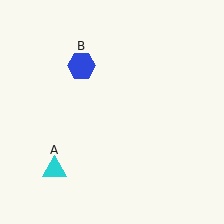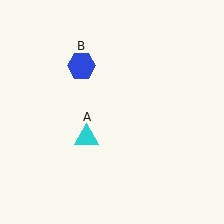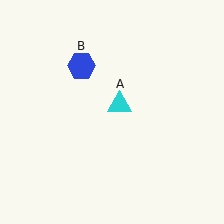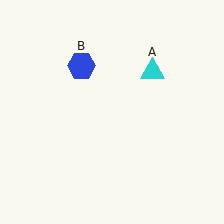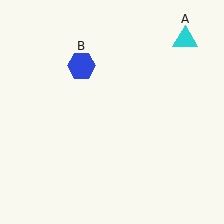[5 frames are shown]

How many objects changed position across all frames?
1 object changed position: cyan triangle (object A).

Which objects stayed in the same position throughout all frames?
Blue hexagon (object B) remained stationary.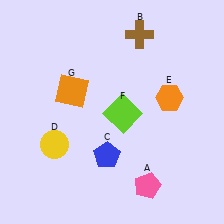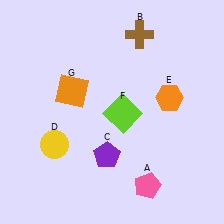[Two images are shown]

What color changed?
The pentagon (C) changed from blue in Image 1 to purple in Image 2.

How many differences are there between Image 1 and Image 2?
There is 1 difference between the two images.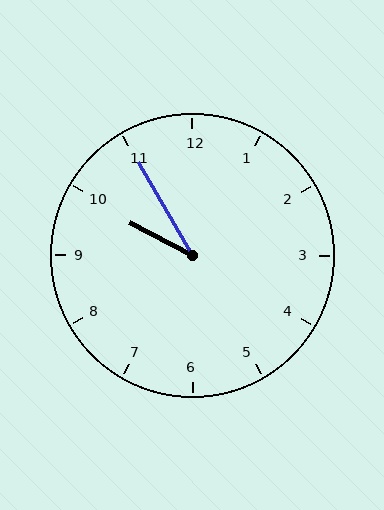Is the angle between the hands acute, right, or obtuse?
It is acute.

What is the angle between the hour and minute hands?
Approximately 32 degrees.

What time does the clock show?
9:55.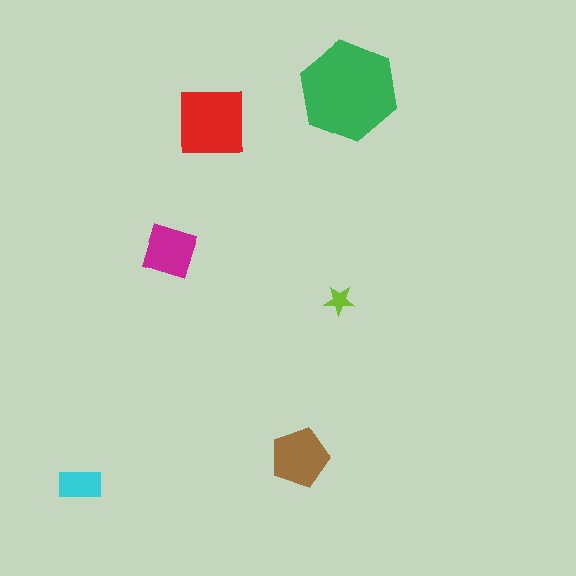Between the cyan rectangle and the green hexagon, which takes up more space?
The green hexagon.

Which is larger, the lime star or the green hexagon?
The green hexagon.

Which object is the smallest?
The lime star.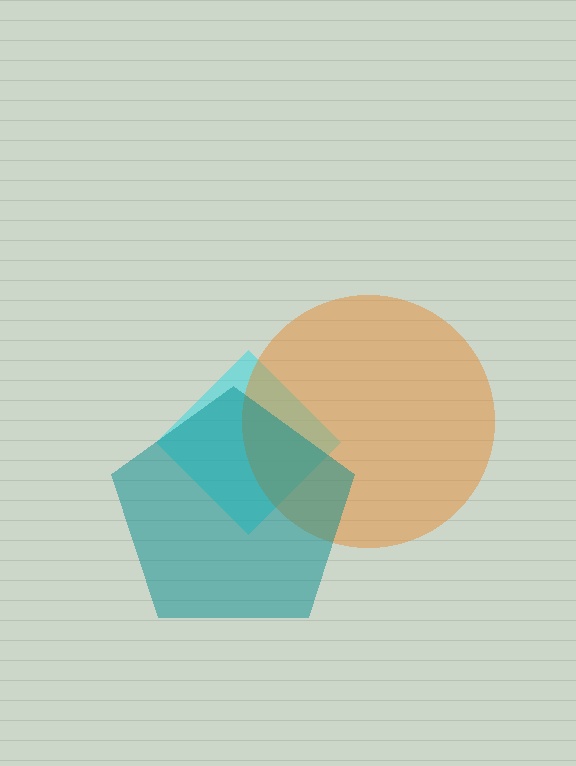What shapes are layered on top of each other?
The layered shapes are: a cyan diamond, an orange circle, a teal pentagon.